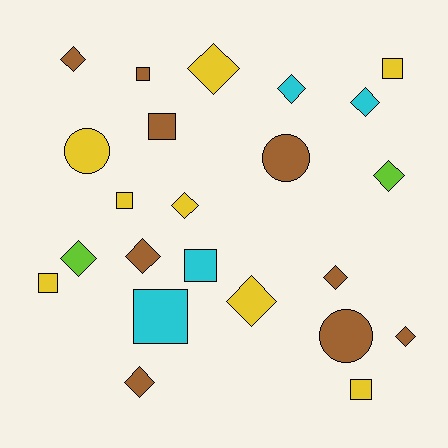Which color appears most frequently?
Brown, with 9 objects.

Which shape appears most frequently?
Diamond, with 12 objects.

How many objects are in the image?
There are 23 objects.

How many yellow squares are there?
There are 4 yellow squares.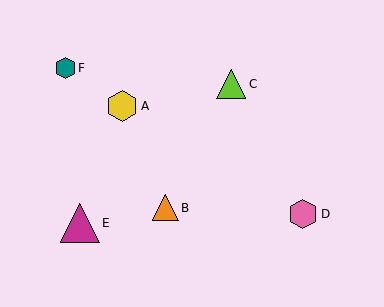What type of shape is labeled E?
Shape E is a magenta triangle.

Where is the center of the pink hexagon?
The center of the pink hexagon is at (303, 214).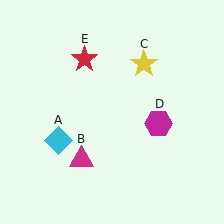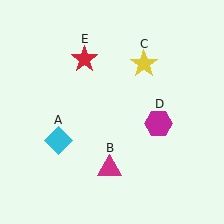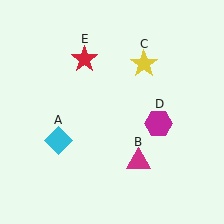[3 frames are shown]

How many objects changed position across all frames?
1 object changed position: magenta triangle (object B).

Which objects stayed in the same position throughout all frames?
Cyan diamond (object A) and yellow star (object C) and magenta hexagon (object D) and red star (object E) remained stationary.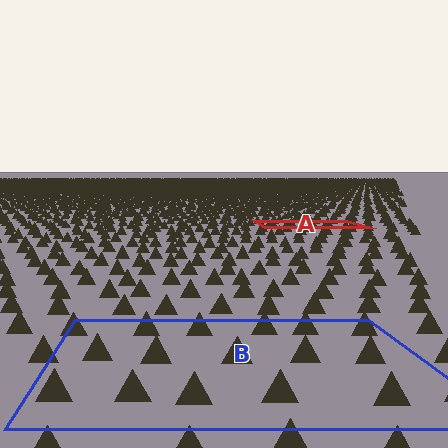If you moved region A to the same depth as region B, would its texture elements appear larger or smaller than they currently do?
They would appear larger. At a closer depth, the same texture elements are projected at a bigger on-screen size.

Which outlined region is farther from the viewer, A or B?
Region A is farther from the viewer — the texture elements inside it appear smaller and more densely packed.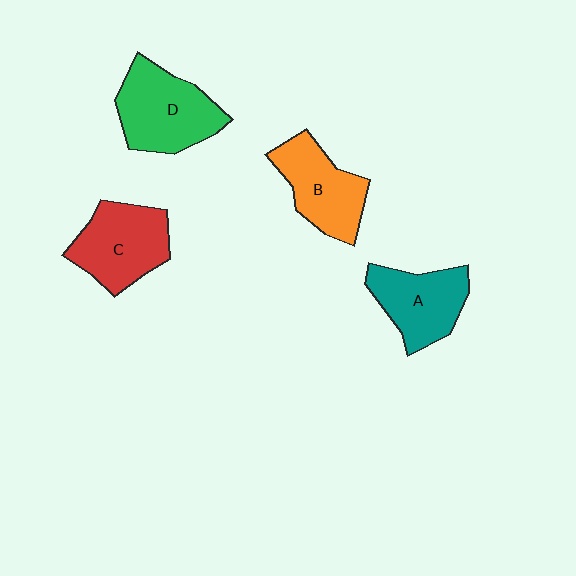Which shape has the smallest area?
Shape A (teal).